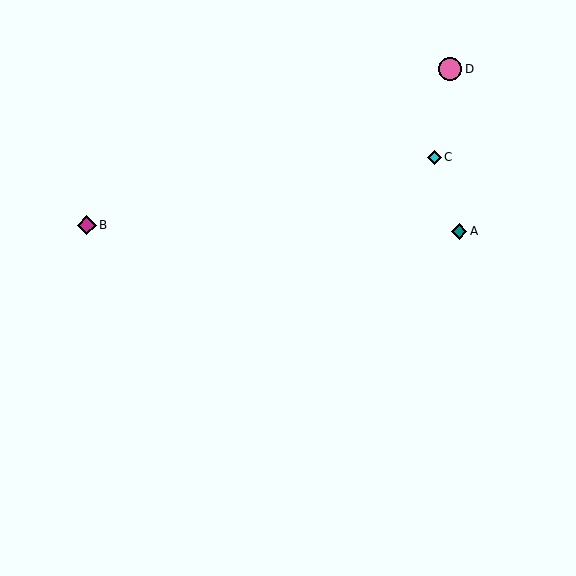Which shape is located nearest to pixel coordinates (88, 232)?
The magenta diamond (labeled B) at (87, 225) is nearest to that location.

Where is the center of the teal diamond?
The center of the teal diamond is at (459, 231).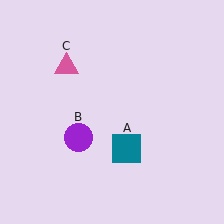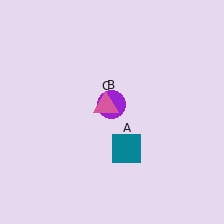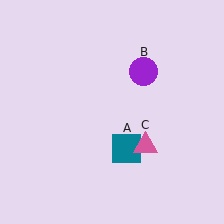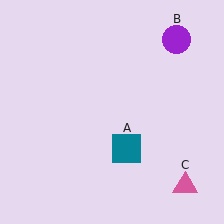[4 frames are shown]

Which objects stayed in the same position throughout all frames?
Teal square (object A) remained stationary.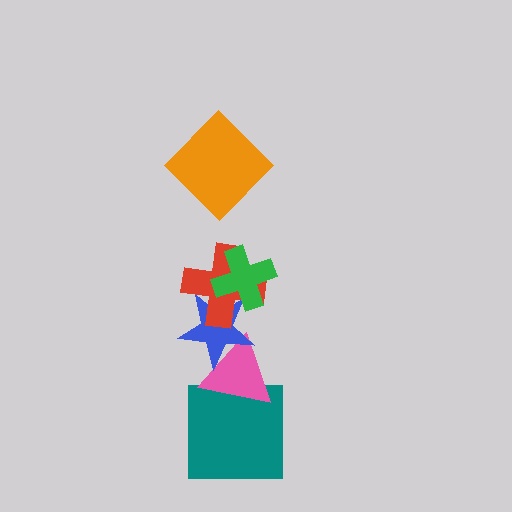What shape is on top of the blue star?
The red cross is on top of the blue star.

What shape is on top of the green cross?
The orange diamond is on top of the green cross.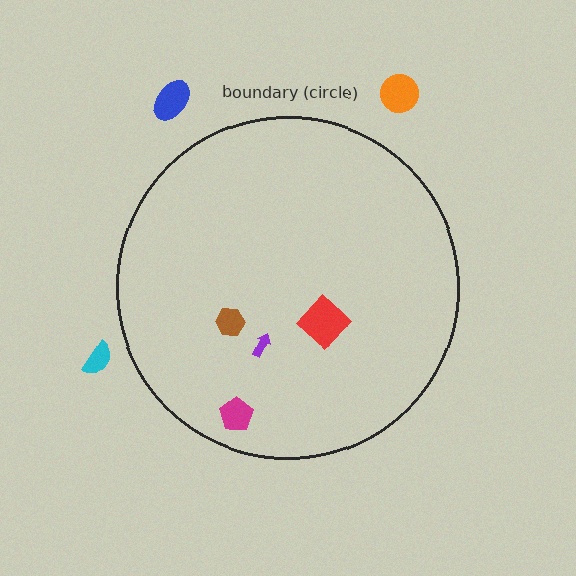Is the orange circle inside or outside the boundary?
Outside.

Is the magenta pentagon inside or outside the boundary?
Inside.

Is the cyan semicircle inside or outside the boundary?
Outside.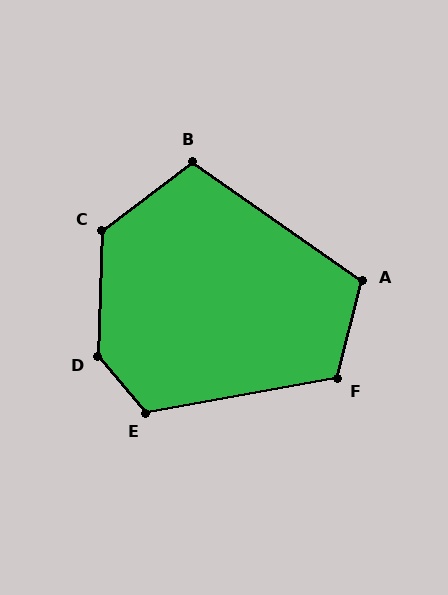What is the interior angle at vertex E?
Approximately 120 degrees (obtuse).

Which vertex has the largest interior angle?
D, at approximately 138 degrees.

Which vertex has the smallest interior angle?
B, at approximately 108 degrees.